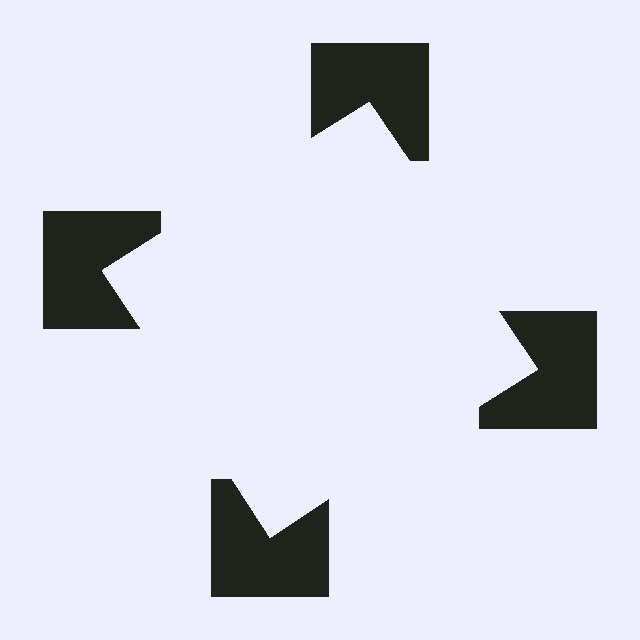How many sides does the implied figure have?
4 sides.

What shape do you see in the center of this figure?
An illusory square — its edges are inferred from the aligned wedge cuts in the notched squares, not physically drawn.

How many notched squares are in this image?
There are 4 — one at each vertex of the illusory square.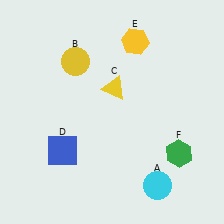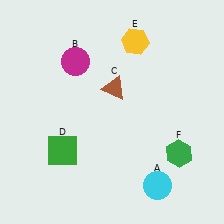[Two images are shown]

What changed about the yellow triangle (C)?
In Image 1, C is yellow. In Image 2, it changed to brown.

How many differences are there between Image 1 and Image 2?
There are 3 differences between the two images.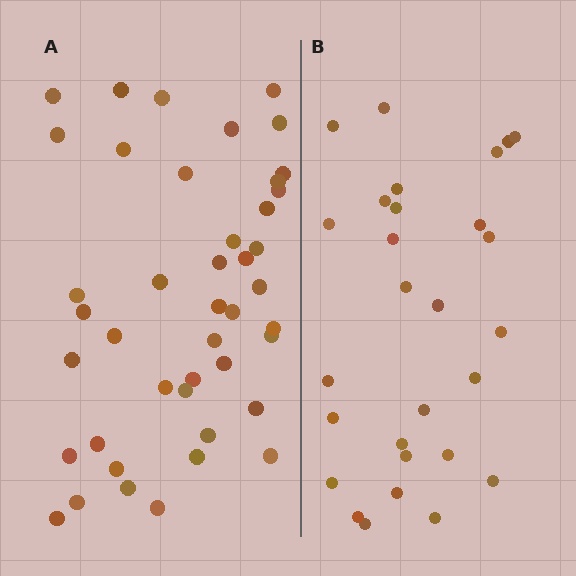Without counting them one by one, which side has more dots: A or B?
Region A (the left region) has more dots.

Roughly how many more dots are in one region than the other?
Region A has approximately 15 more dots than region B.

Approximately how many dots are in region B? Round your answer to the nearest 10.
About 30 dots. (The exact count is 28, which rounds to 30.)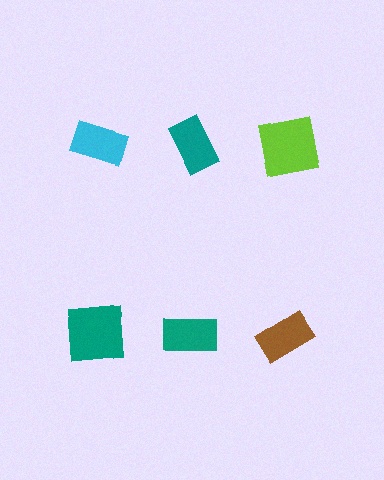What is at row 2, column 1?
A teal square.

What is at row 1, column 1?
A cyan rectangle.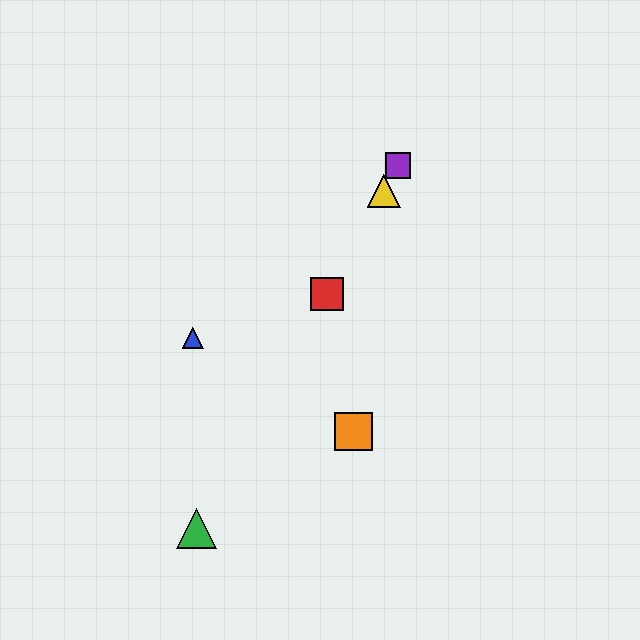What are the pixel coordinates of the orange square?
The orange square is at (353, 431).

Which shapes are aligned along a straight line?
The red square, the green triangle, the yellow triangle, the purple square are aligned along a straight line.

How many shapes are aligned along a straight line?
4 shapes (the red square, the green triangle, the yellow triangle, the purple square) are aligned along a straight line.